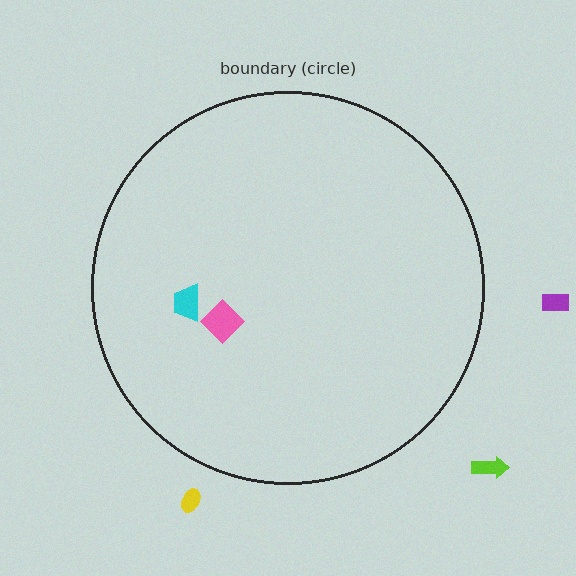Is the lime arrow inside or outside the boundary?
Outside.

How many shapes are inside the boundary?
2 inside, 3 outside.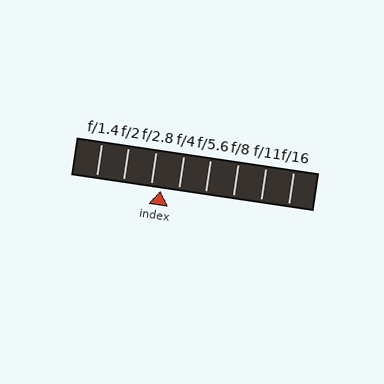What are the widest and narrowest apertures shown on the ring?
The widest aperture shown is f/1.4 and the narrowest is f/16.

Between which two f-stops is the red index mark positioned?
The index mark is between f/2.8 and f/4.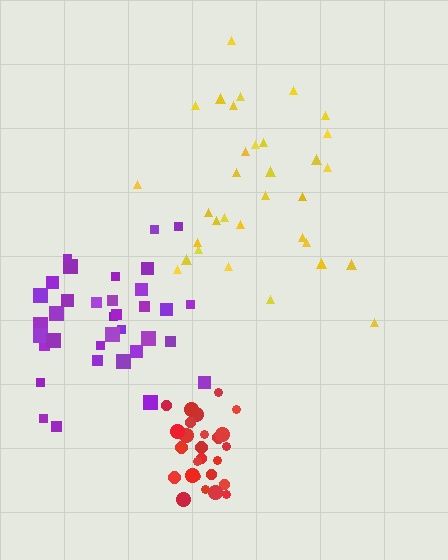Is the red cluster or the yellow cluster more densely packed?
Red.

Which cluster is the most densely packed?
Red.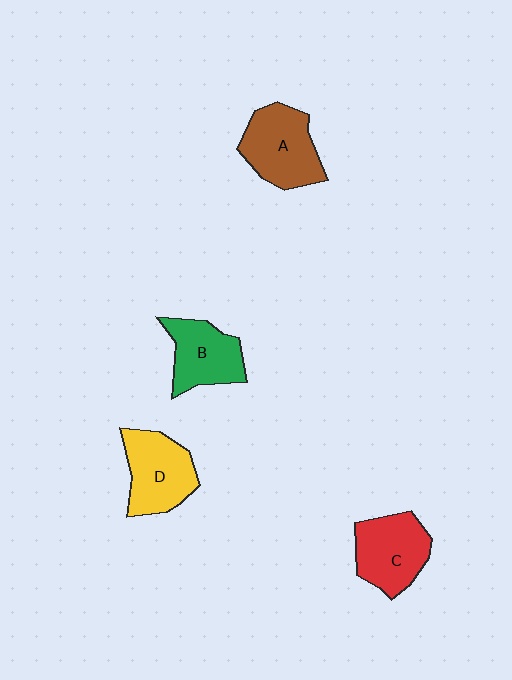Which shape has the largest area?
Shape A (brown).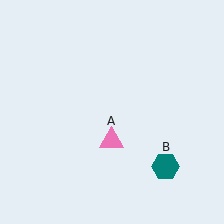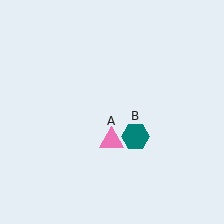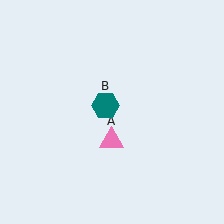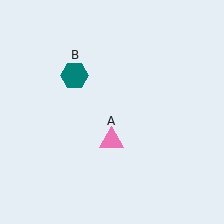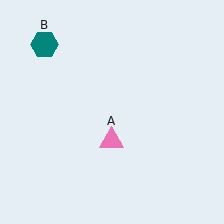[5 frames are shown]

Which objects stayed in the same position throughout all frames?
Pink triangle (object A) remained stationary.